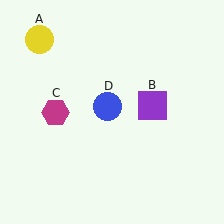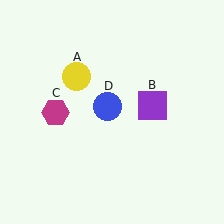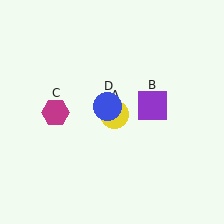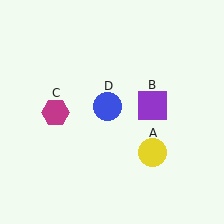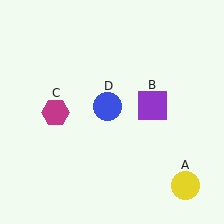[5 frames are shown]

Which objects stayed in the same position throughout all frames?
Purple square (object B) and magenta hexagon (object C) and blue circle (object D) remained stationary.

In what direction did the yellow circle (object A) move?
The yellow circle (object A) moved down and to the right.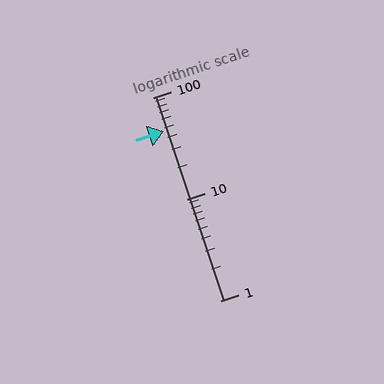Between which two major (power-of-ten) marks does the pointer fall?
The pointer is between 10 and 100.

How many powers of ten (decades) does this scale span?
The scale spans 2 decades, from 1 to 100.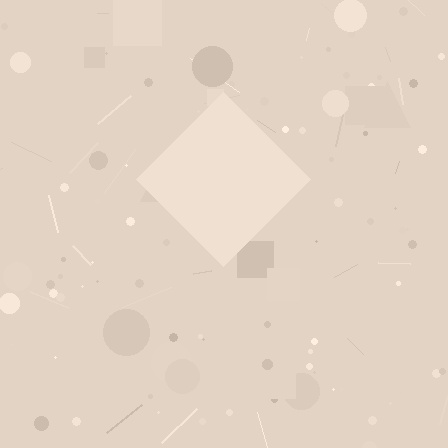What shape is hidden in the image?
A diamond is hidden in the image.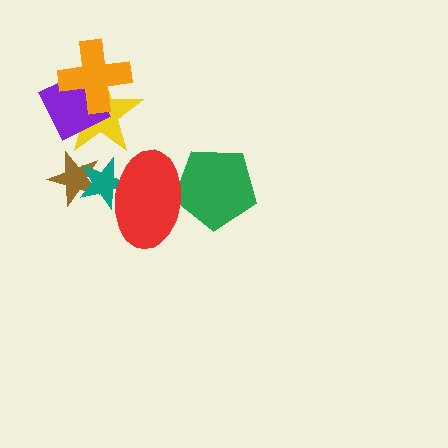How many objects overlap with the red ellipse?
2 objects overlap with the red ellipse.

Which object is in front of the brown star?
The teal star is in front of the brown star.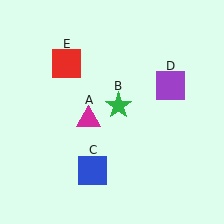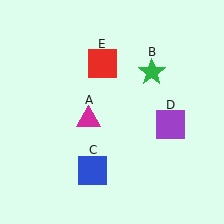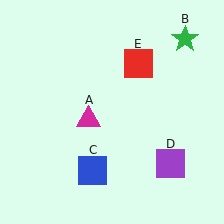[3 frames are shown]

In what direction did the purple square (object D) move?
The purple square (object D) moved down.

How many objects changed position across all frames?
3 objects changed position: green star (object B), purple square (object D), red square (object E).